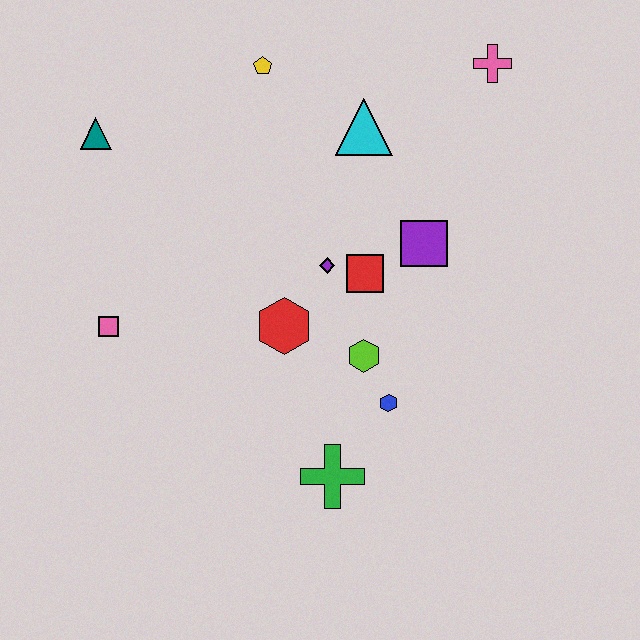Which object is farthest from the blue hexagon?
The teal triangle is farthest from the blue hexagon.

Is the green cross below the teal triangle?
Yes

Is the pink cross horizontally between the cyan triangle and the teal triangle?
No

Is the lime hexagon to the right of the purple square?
No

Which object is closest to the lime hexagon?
The blue hexagon is closest to the lime hexagon.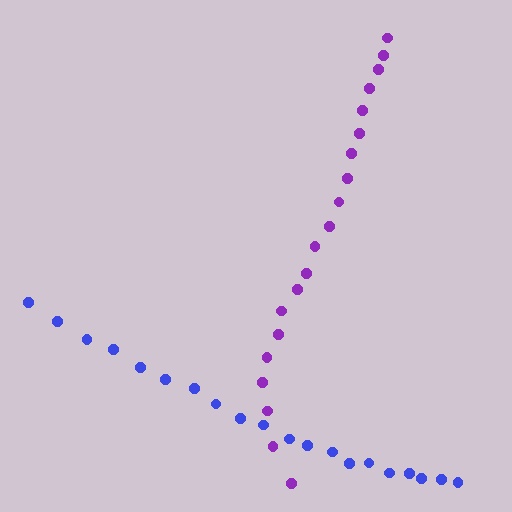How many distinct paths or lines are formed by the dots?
There are 2 distinct paths.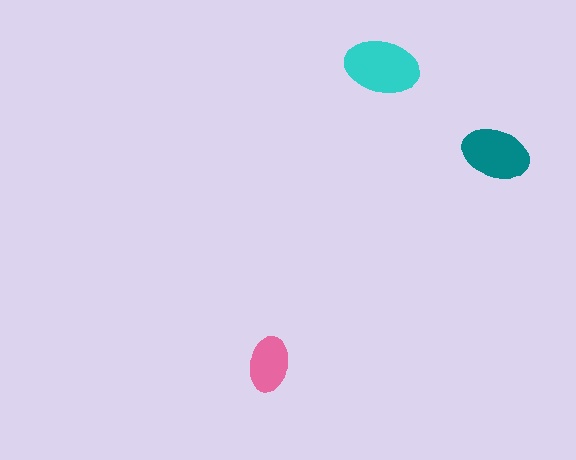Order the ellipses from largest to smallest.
the cyan one, the teal one, the pink one.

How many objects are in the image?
There are 3 objects in the image.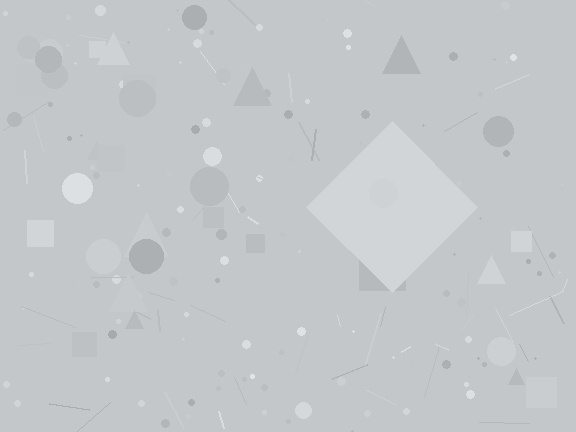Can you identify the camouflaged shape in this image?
The camouflaged shape is a diamond.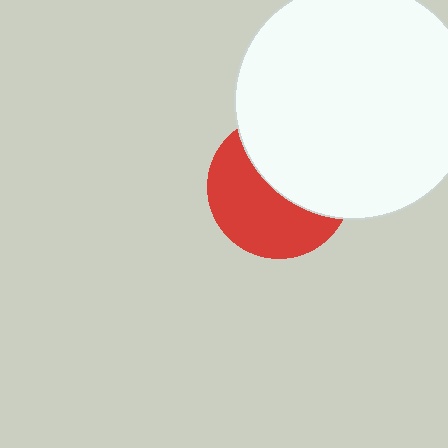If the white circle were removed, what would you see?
You would see the complete red circle.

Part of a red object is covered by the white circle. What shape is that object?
It is a circle.